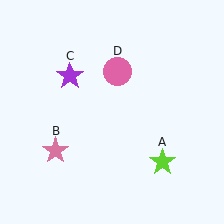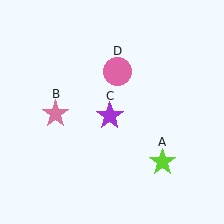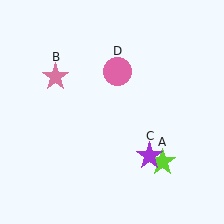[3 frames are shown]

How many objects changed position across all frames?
2 objects changed position: pink star (object B), purple star (object C).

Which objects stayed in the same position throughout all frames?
Lime star (object A) and pink circle (object D) remained stationary.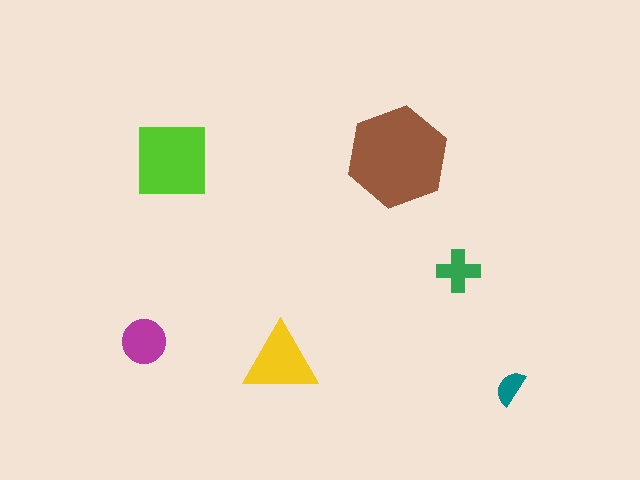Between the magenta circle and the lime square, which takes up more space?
The lime square.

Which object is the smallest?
The teal semicircle.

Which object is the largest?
The brown hexagon.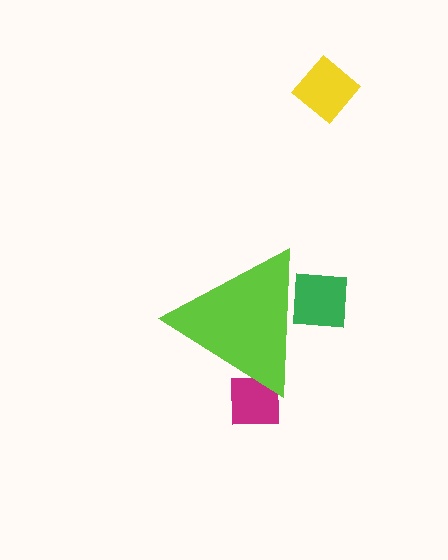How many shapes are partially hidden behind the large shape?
2 shapes are partially hidden.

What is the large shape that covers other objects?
A lime triangle.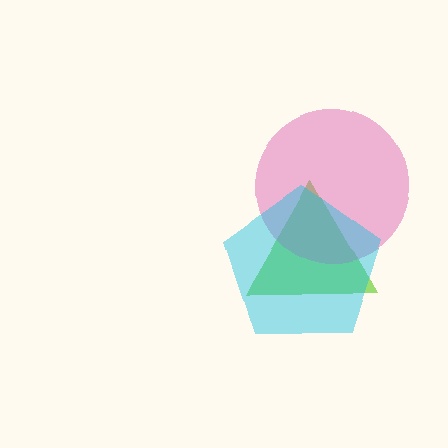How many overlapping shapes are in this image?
There are 3 overlapping shapes in the image.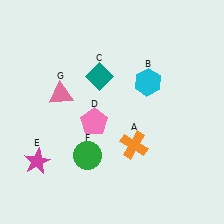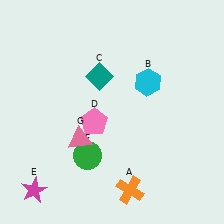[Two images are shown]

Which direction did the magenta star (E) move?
The magenta star (E) moved down.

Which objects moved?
The objects that moved are: the orange cross (A), the magenta star (E), the pink triangle (G).